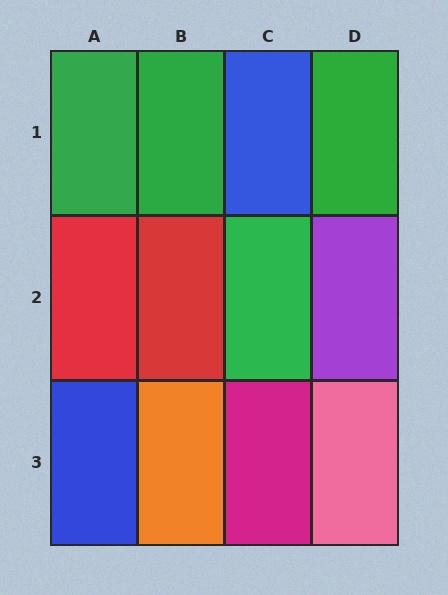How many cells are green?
4 cells are green.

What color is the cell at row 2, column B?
Red.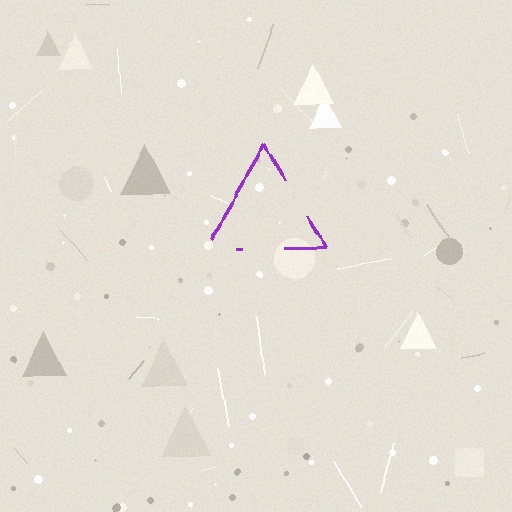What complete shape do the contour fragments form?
The contour fragments form a triangle.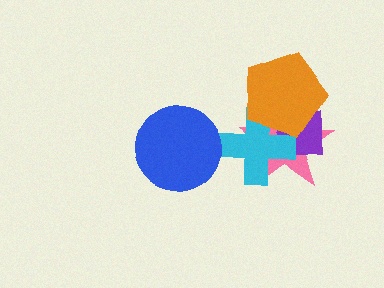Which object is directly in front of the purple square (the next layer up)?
The cyan cross is directly in front of the purple square.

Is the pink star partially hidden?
Yes, it is partially covered by another shape.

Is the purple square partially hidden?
Yes, it is partially covered by another shape.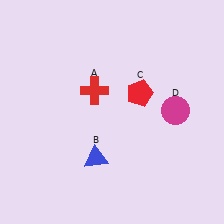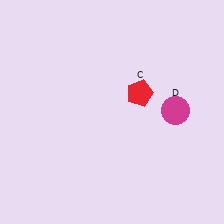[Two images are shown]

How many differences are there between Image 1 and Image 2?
There are 2 differences between the two images.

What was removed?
The red cross (A), the blue triangle (B) were removed in Image 2.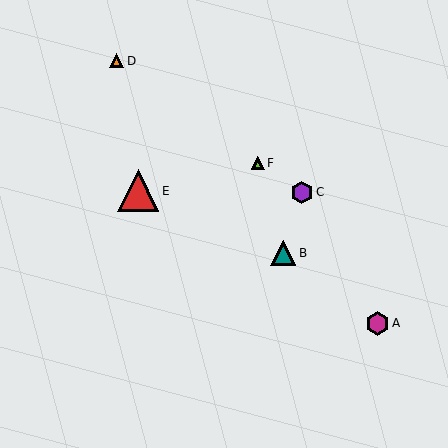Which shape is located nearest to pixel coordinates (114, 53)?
The orange triangle (labeled D) at (117, 61) is nearest to that location.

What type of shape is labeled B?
Shape B is a teal triangle.